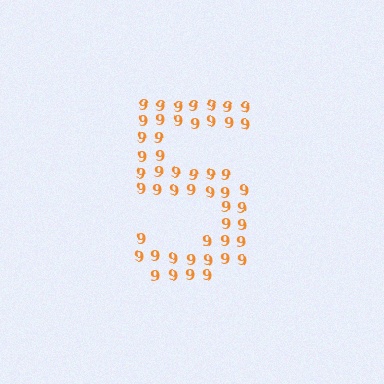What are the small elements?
The small elements are digit 9's.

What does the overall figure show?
The overall figure shows the digit 5.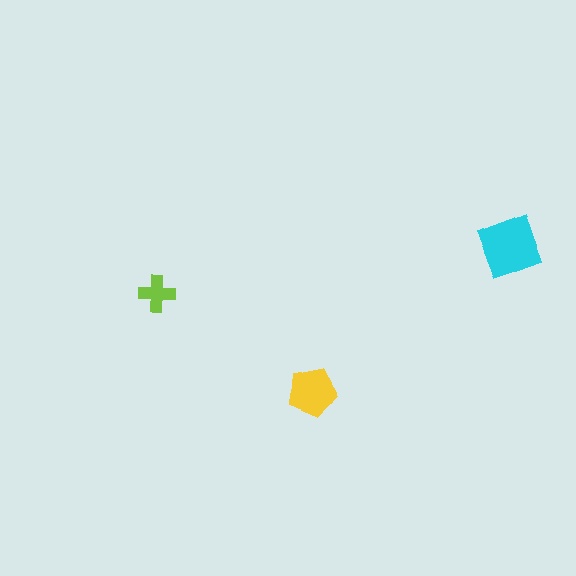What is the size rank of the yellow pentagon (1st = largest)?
2nd.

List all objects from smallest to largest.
The lime cross, the yellow pentagon, the cyan square.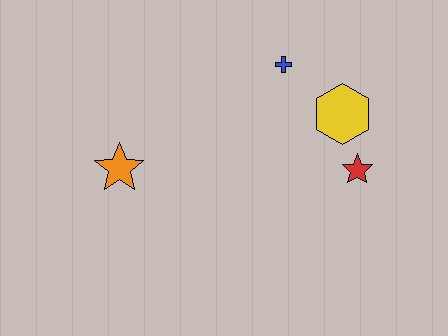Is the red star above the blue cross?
No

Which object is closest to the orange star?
The blue cross is closest to the orange star.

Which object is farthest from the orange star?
The red star is farthest from the orange star.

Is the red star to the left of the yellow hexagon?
No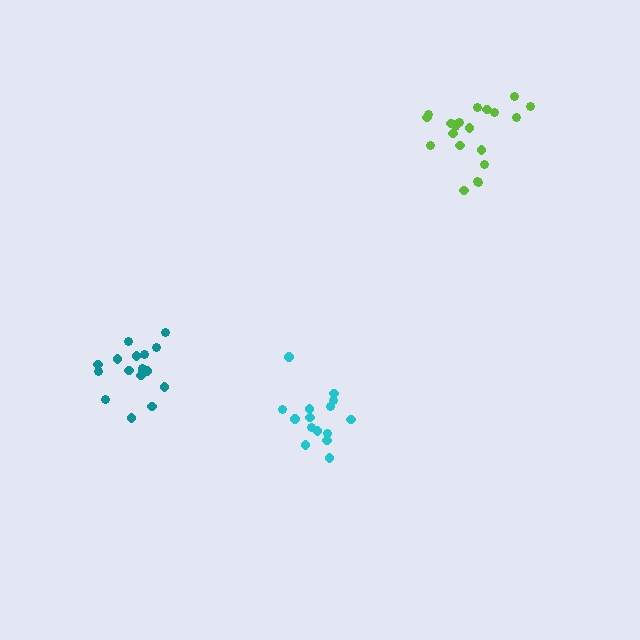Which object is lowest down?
The cyan cluster is bottommost.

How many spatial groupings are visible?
There are 3 spatial groupings.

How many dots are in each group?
Group 1: 21 dots, Group 2: 15 dots, Group 3: 17 dots (53 total).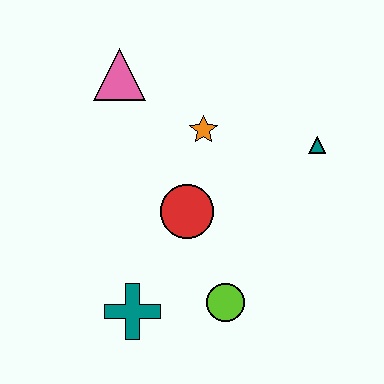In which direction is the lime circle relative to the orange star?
The lime circle is below the orange star.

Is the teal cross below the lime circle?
Yes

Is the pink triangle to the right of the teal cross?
No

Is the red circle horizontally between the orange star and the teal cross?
Yes